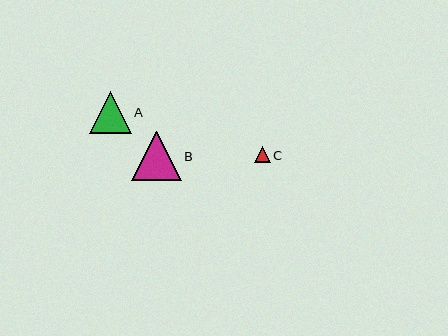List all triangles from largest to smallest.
From largest to smallest: B, A, C.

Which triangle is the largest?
Triangle B is the largest with a size of approximately 49 pixels.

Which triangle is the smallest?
Triangle C is the smallest with a size of approximately 16 pixels.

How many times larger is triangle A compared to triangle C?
Triangle A is approximately 2.6 times the size of triangle C.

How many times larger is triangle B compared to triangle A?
Triangle B is approximately 1.2 times the size of triangle A.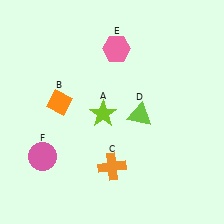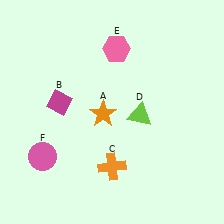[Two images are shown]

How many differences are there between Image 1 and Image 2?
There are 2 differences between the two images.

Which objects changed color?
A changed from lime to orange. B changed from orange to magenta.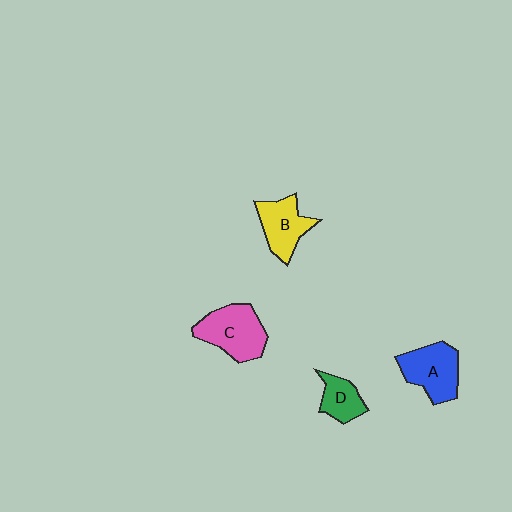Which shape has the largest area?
Shape C (pink).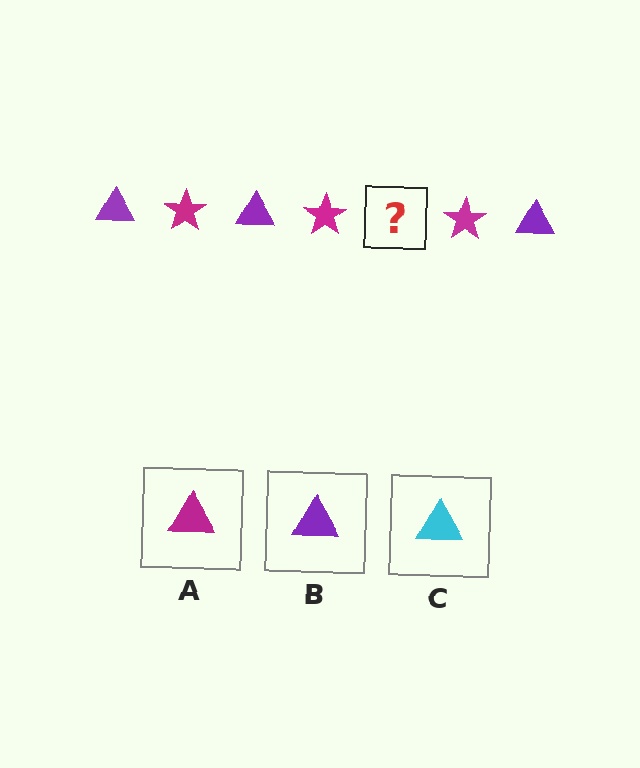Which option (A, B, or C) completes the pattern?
B.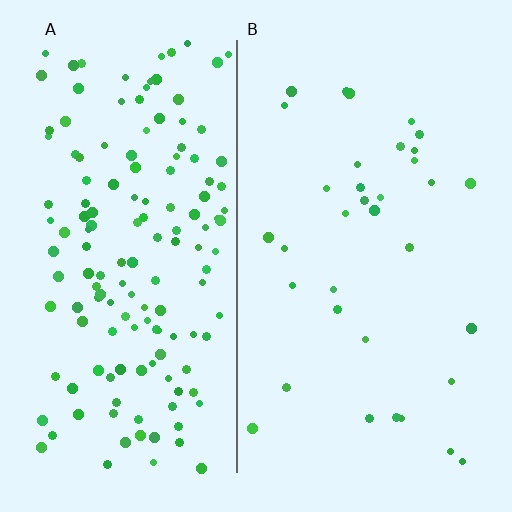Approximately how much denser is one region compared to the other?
Approximately 4.4× — region A over region B.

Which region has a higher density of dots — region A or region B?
A (the left).